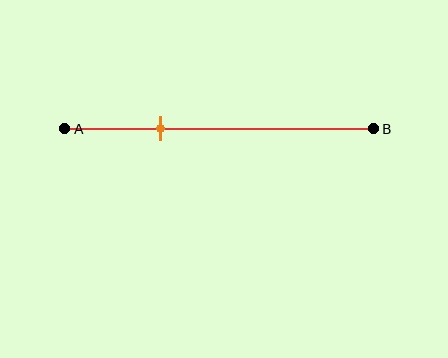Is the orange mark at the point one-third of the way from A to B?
Yes, the mark is approximately at the one-third point.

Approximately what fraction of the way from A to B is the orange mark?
The orange mark is approximately 30% of the way from A to B.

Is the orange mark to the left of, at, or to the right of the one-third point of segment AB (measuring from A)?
The orange mark is approximately at the one-third point of segment AB.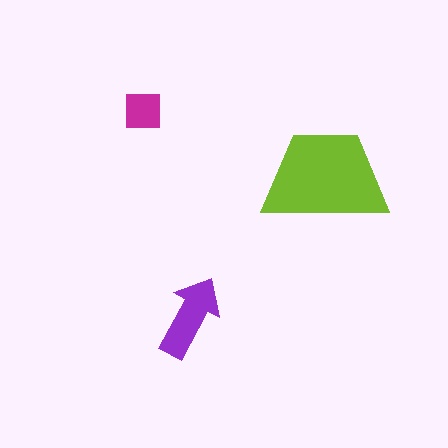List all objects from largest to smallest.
The lime trapezoid, the purple arrow, the magenta square.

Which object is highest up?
The magenta square is topmost.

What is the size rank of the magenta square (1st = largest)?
3rd.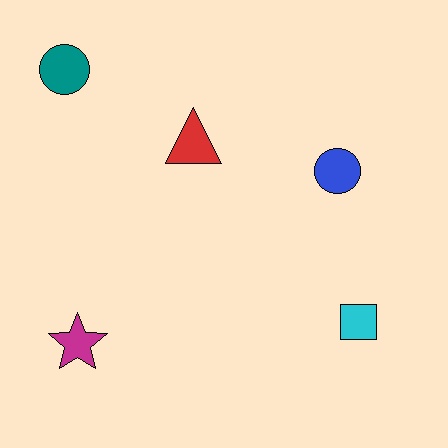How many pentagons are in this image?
There are no pentagons.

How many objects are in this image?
There are 5 objects.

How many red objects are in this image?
There is 1 red object.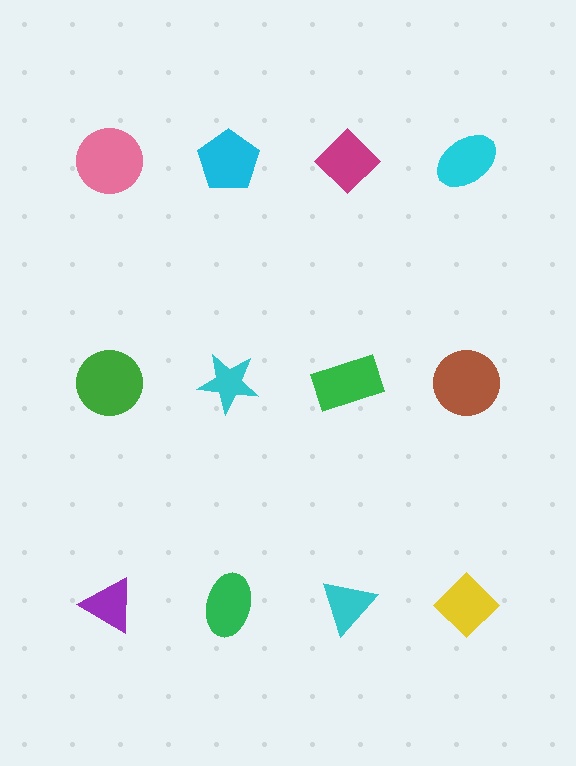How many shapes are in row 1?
4 shapes.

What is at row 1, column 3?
A magenta diamond.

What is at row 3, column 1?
A purple triangle.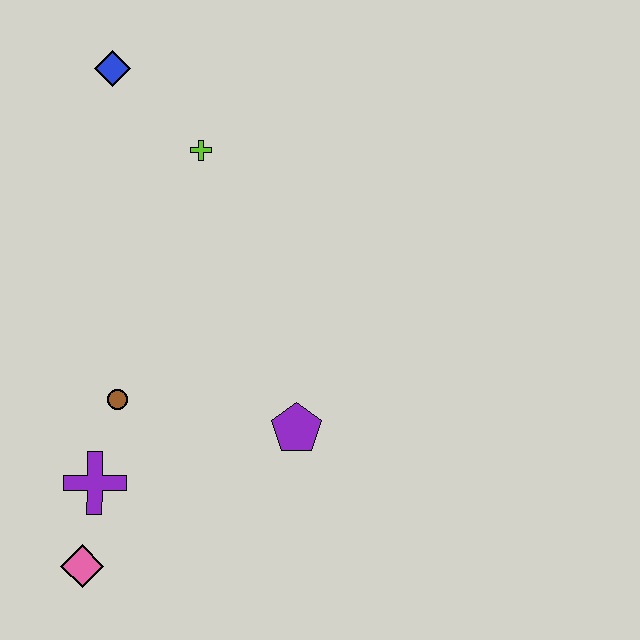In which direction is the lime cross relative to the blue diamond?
The lime cross is to the right of the blue diamond.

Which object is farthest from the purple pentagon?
The blue diamond is farthest from the purple pentagon.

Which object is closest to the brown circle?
The purple cross is closest to the brown circle.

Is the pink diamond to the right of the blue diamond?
No